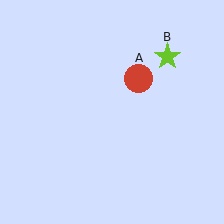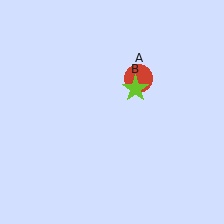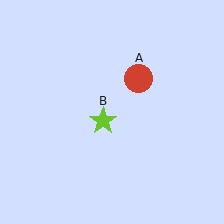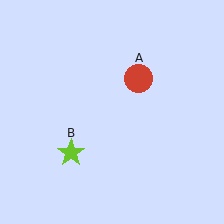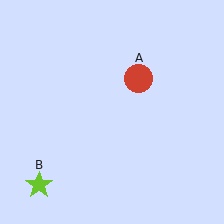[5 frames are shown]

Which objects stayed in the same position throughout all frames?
Red circle (object A) remained stationary.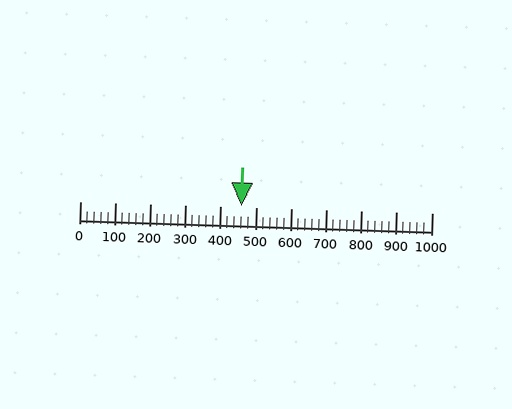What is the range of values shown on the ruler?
The ruler shows values from 0 to 1000.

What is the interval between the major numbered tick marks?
The major tick marks are spaced 100 units apart.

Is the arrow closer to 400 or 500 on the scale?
The arrow is closer to 500.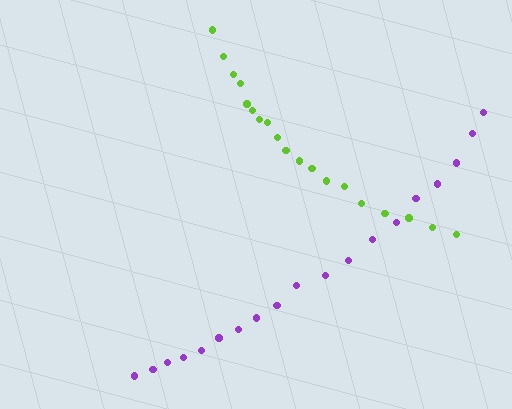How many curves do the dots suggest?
There are 2 distinct paths.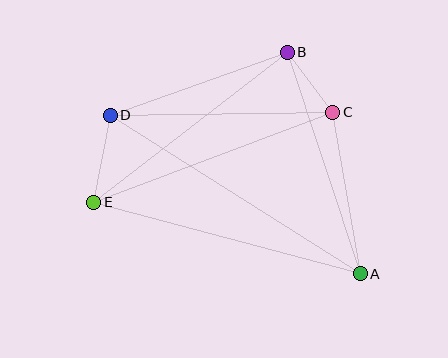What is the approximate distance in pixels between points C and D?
The distance between C and D is approximately 222 pixels.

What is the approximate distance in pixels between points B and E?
The distance between B and E is approximately 245 pixels.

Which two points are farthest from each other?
Points A and D are farthest from each other.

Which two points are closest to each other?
Points B and C are closest to each other.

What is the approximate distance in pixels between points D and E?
The distance between D and E is approximately 89 pixels.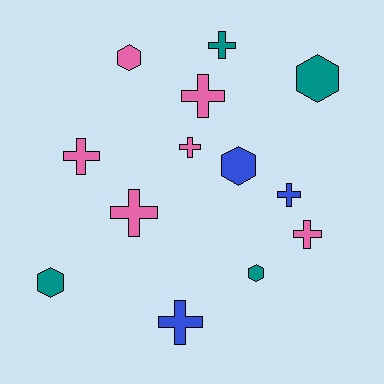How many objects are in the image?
There are 13 objects.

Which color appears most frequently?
Pink, with 6 objects.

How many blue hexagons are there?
There is 1 blue hexagon.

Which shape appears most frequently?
Cross, with 8 objects.